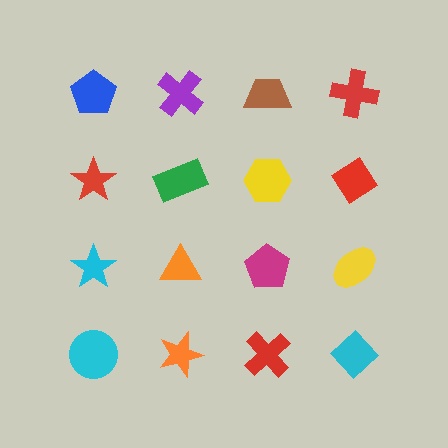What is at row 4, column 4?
A cyan diamond.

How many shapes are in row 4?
4 shapes.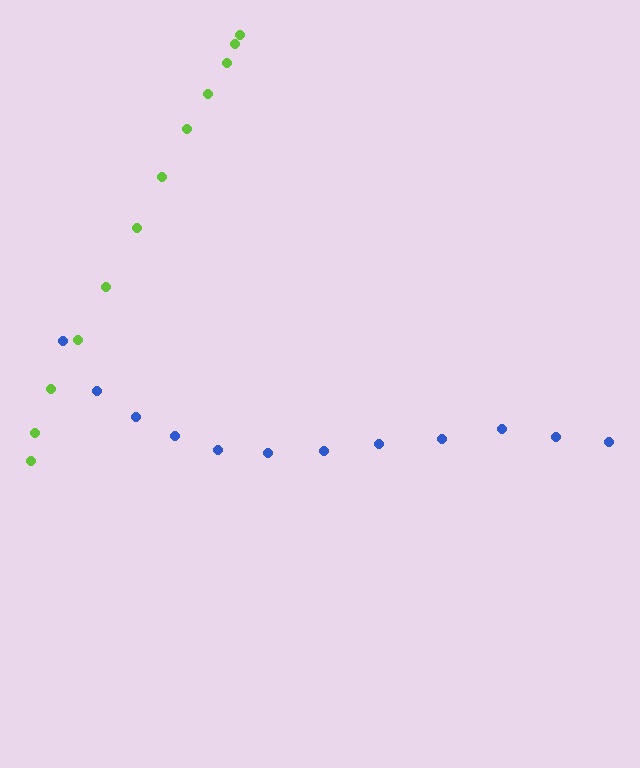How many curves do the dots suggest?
There are 2 distinct paths.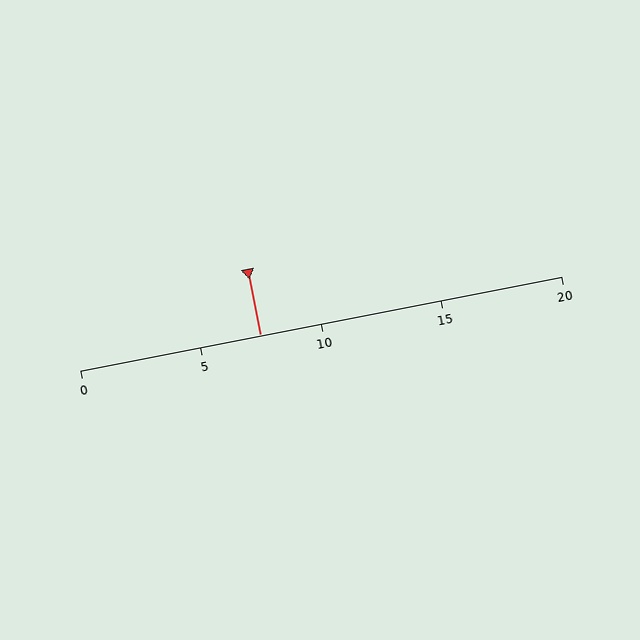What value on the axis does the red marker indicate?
The marker indicates approximately 7.5.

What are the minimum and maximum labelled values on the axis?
The axis runs from 0 to 20.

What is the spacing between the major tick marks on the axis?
The major ticks are spaced 5 apart.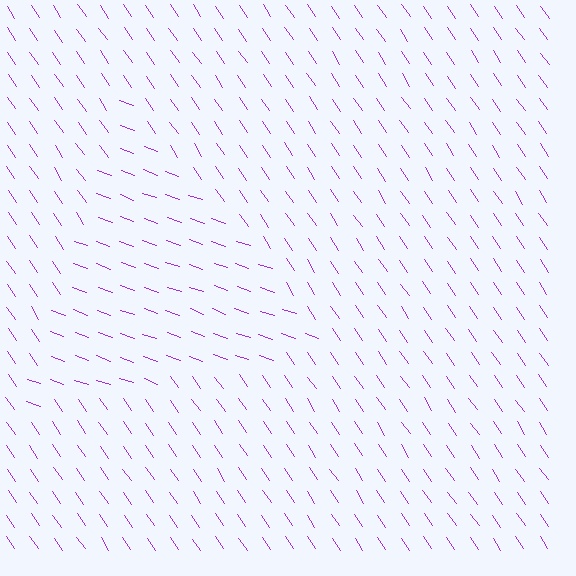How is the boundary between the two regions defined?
The boundary is defined purely by a change in line orientation (approximately 36 degrees difference). All lines are the same color and thickness.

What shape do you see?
I see a triangle.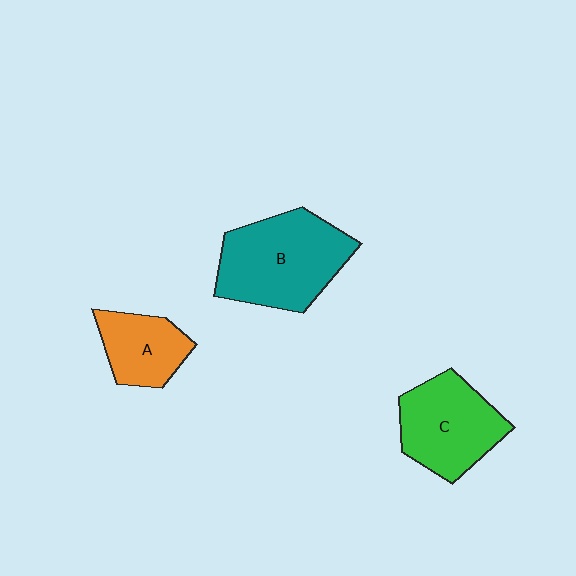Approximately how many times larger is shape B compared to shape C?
Approximately 1.3 times.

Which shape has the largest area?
Shape B (teal).